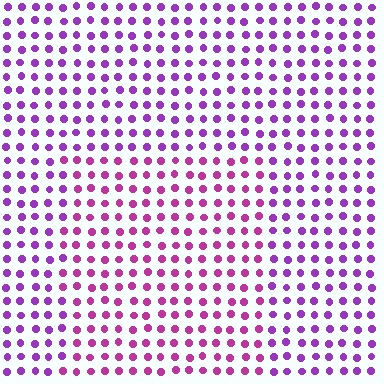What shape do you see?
I see a rectangle.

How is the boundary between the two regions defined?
The boundary is defined purely by a slight shift in hue (about 29 degrees). Spacing, size, and orientation are identical on both sides.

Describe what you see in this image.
The image is filled with small purple elements in a uniform arrangement. A rectangle-shaped region is visible where the elements are tinted to a slightly different hue, forming a subtle color boundary.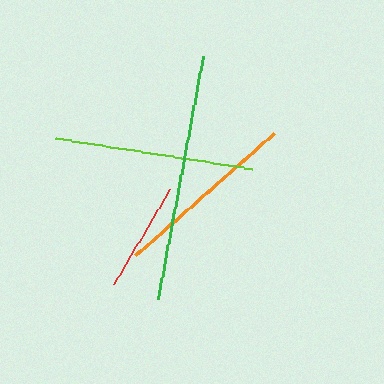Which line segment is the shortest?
The red line is the shortest at approximately 110 pixels.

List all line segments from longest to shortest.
From longest to shortest: green, lime, orange, red.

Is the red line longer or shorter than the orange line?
The orange line is longer than the red line.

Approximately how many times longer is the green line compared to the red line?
The green line is approximately 2.3 times the length of the red line.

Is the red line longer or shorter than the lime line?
The lime line is longer than the red line.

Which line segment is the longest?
The green line is the longest at approximately 248 pixels.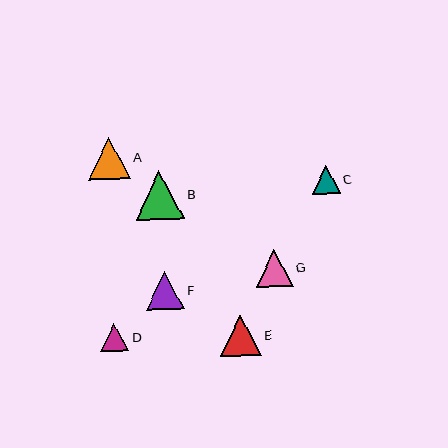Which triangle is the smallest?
Triangle D is the smallest with a size of approximately 28 pixels.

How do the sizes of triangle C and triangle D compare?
Triangle C and triangle D are approximately the same size.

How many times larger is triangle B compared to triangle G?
Triangle B is approximately 1.3 times the size of triangle G.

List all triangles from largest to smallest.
From largest to smallest: B, A, E, F, G, C, D.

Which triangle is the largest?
Triangle B is the largest with a size of approximately 49 pixels.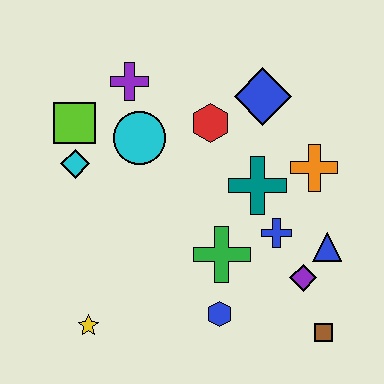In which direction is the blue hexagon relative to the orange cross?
The blue hexagon is below the orange cross.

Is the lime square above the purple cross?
No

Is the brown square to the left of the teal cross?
No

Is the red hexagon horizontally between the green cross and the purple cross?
Yes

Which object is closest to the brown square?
The purple diamond is closest to the brown square.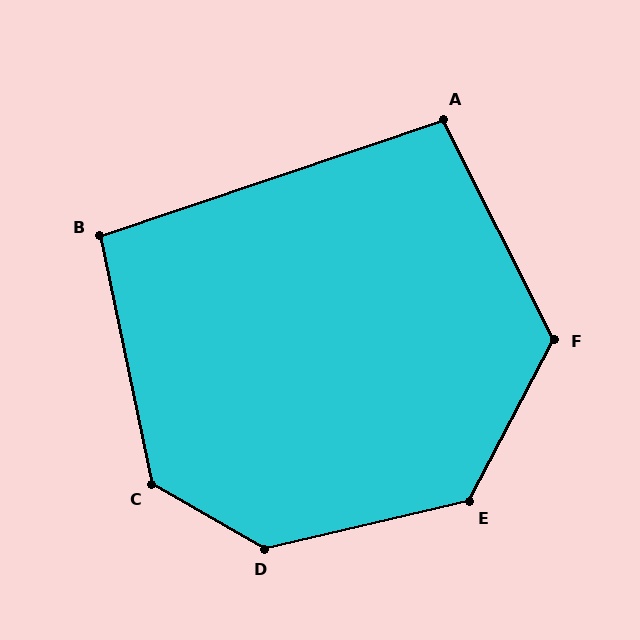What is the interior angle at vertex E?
Approximately 131 degrees (obtuse).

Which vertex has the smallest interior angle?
B, at approximately 97 degrees.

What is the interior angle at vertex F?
Approximately 125 degrees (obtuse).